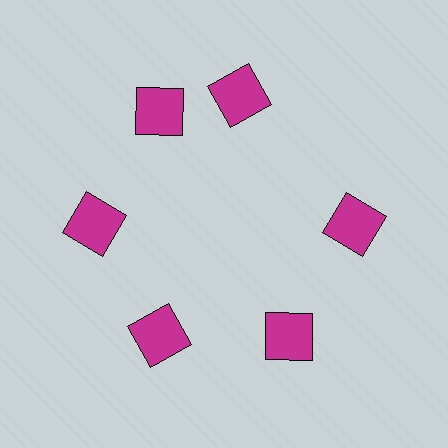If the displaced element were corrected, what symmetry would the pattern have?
It would have 6-fold rotational symmetry — the pattern would map onto itself every 60 degrees.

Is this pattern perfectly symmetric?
No. The 6 magenta squares are arranged in a ring, but one element near the 1 o'clock position is rotated out of alignment along the ring, breaking the 6-fold rotational symmetry.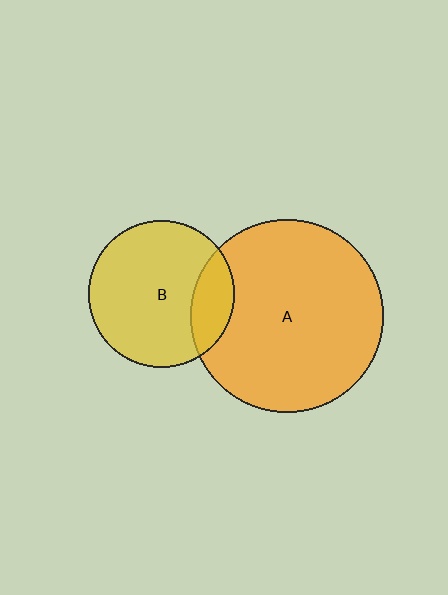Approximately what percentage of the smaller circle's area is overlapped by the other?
Approximately 20%.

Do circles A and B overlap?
Yes.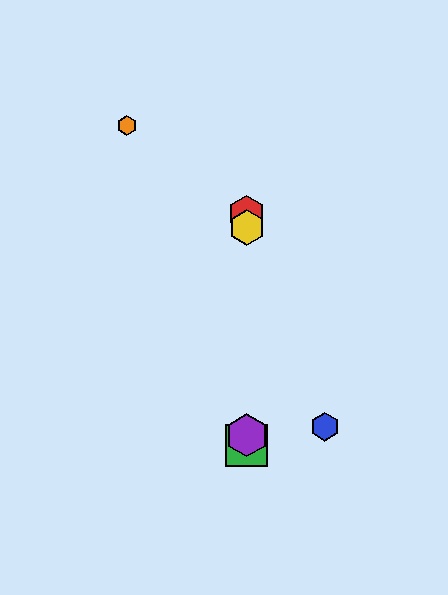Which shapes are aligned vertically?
The red hexagon, the green square, the yellow hexagon, the purple hexagon are aligned vertically.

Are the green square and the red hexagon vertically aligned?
Yes, both are at x≈247.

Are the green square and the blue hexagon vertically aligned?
No, the green square is at x≈247 and the blue hexagon is at x≈325.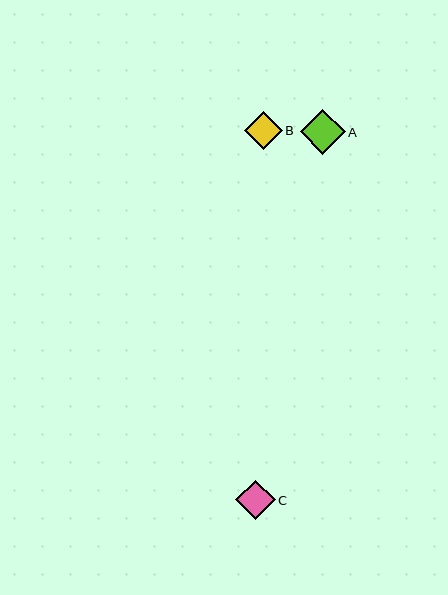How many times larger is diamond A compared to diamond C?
Diamond A is approximately 1.1 times the size of diamond C.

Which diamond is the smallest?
Diamond B is the smallest with a size of approximately 38 pixels.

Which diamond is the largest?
Diamond A is the largest with a size of approximately 45 pixels.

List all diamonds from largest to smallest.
From largest to smallest: A, C, B.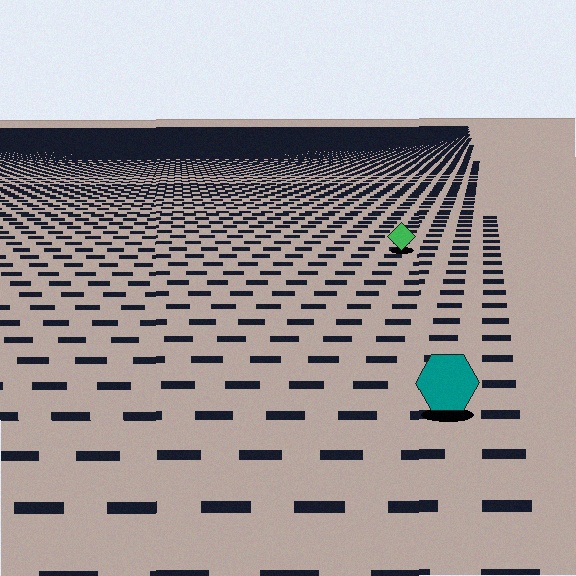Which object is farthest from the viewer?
The green diamond is farthest from the viewer. It appears smaller and the ground texture around it is denser.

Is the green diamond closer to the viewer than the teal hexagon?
No. The teal hexagon is closer — you can tell from the texture gradient: the ground texture is coarser near it.